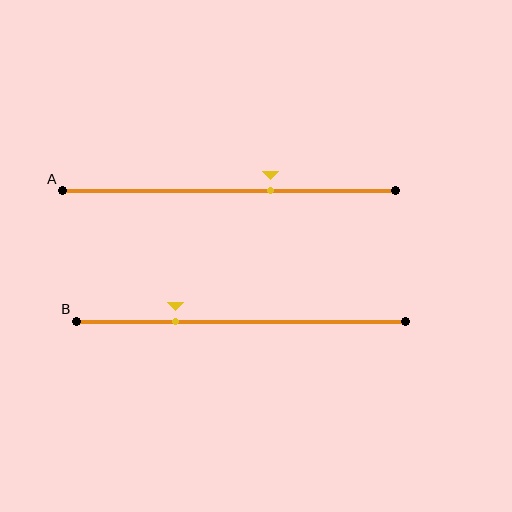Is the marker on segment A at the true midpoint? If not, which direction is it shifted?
No, the marker on segment A is shifted to the right by about 12% of the segment length.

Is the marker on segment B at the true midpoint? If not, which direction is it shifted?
No, the marker on segment B is shifted to the left by about 20% of the segment length.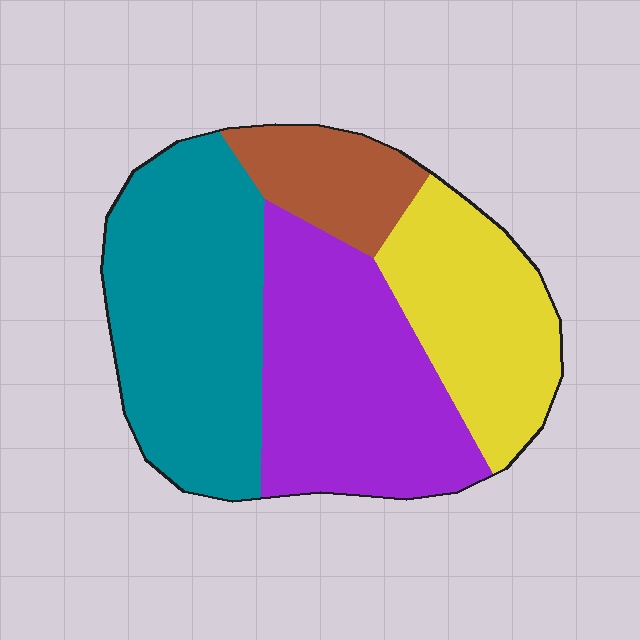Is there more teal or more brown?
Teal.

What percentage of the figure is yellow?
Yellow takes up between a sixth and a third of the figure.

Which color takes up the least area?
Brown, at roughly 10%.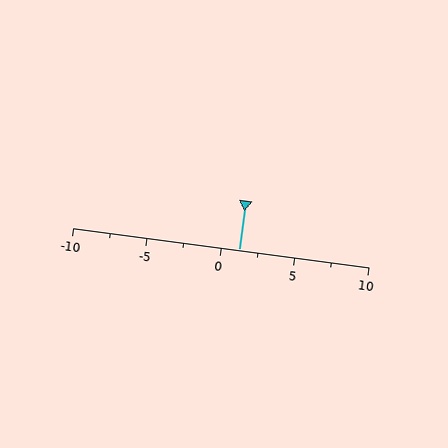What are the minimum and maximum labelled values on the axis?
The axis runs from -10 to 10.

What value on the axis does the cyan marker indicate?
The marker indicates approximately 1.2.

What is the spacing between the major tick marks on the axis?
The major ticks are spaced 5 apart.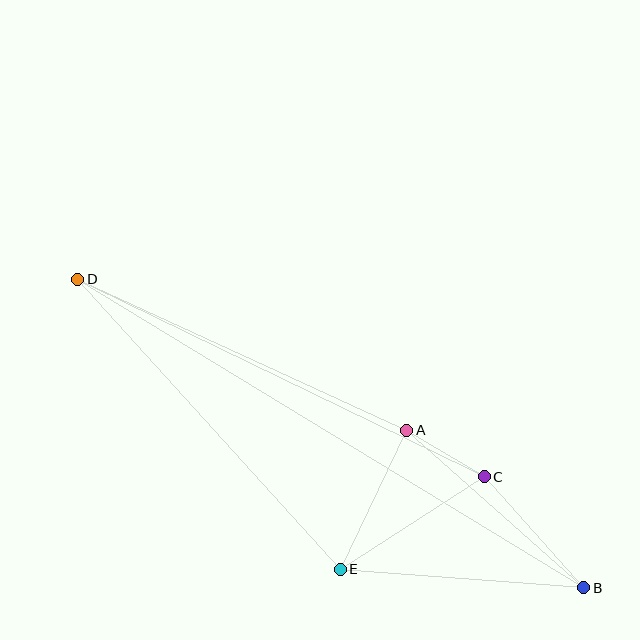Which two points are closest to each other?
Points A and C are closest to each other.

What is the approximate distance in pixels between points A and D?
The distance between A and D is approximately 362 pixels.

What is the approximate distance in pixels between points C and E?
The distance between C and E is approximately 171 pixels.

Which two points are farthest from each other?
Points B and D are farthest from each other.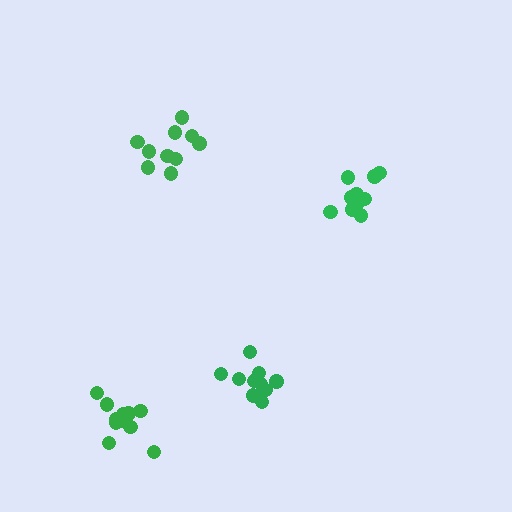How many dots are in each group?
Group 1: 11 dots, Group 2: 11 dots, Group 3: 10 dots, Group 4: 10 dots (42 total).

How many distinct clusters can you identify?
There are 4 distinct clusters.